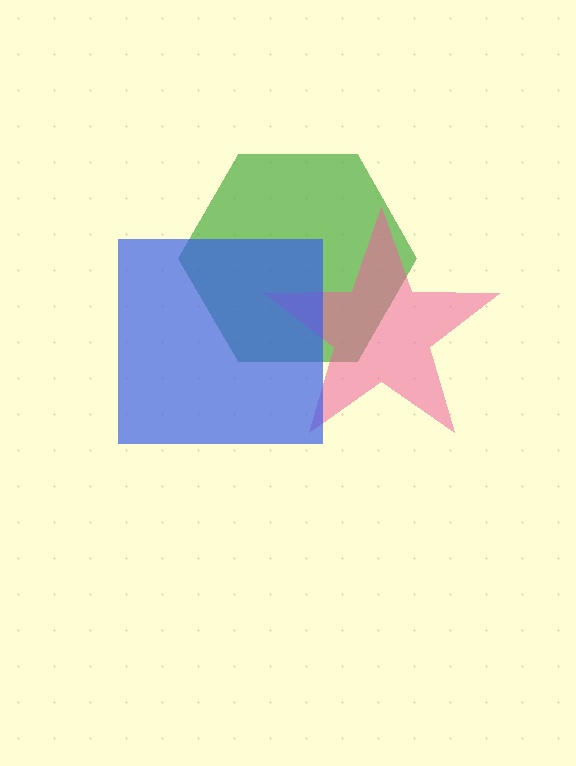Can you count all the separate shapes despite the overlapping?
Yes, there are 3 separate shapes.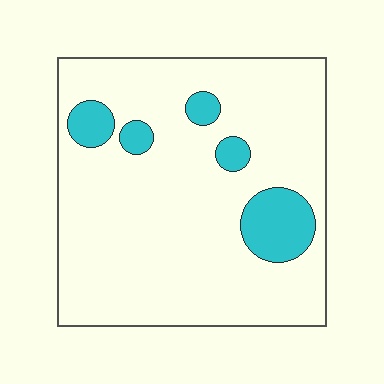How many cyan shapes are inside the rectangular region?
5.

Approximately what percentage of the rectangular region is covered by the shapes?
Approximately 15%.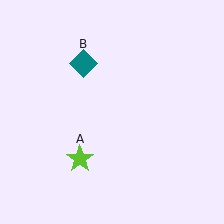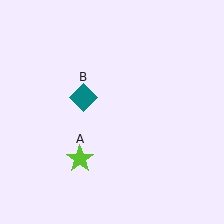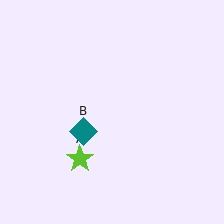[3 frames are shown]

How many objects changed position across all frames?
1 object changed position: teal diamond (object B).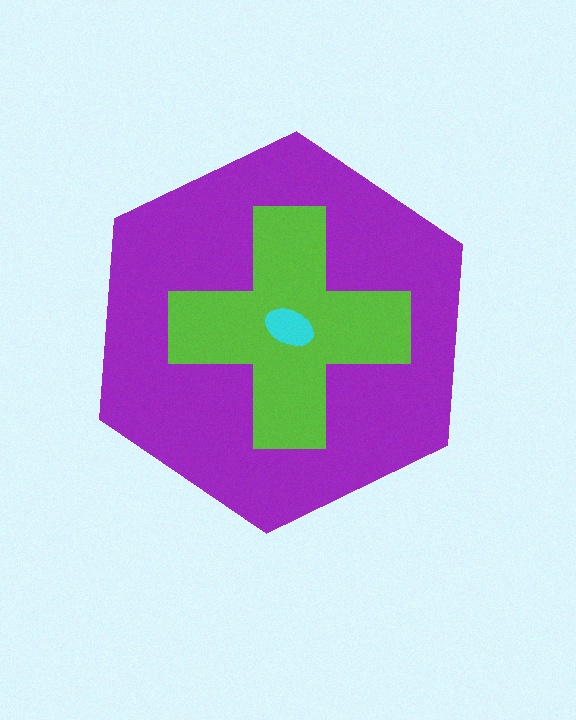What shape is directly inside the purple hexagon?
The lime cross.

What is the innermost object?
The cyan ellipse.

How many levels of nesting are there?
3.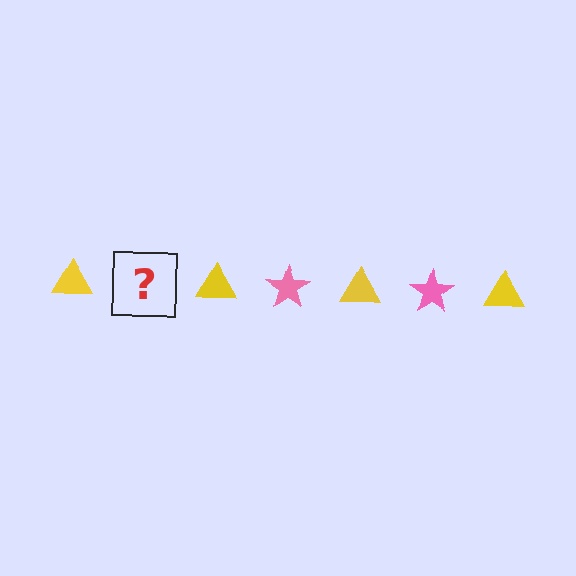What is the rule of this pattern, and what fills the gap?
The rule is that the pattern alternates between yellow triangle and pink star. The gap should be filled with a pink star.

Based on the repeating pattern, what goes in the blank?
The blank should be a pink star.